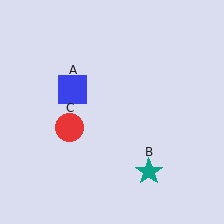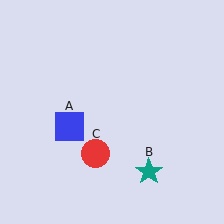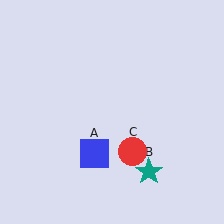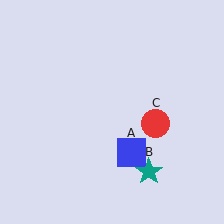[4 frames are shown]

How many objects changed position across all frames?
2 objects changed position: blue square (object A), red circle (object C).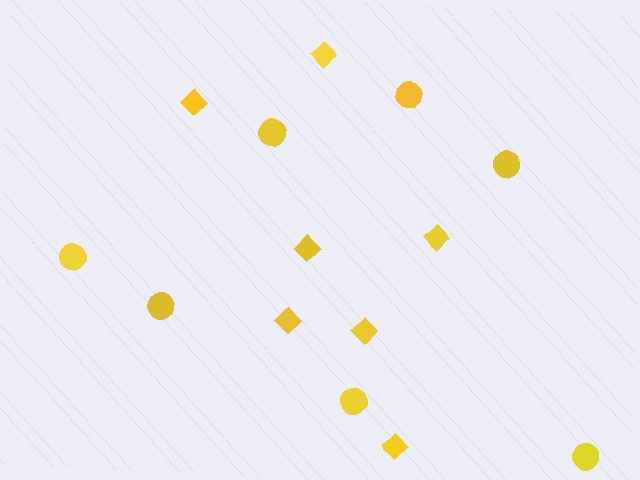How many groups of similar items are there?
There are 2 groups: one group of circles (7) and one group of diamonds (7).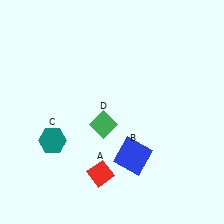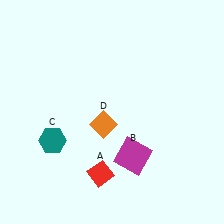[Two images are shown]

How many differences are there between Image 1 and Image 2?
There are 2 differences between the two images.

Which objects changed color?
B changed from blue to magenta. D changed from green to orange.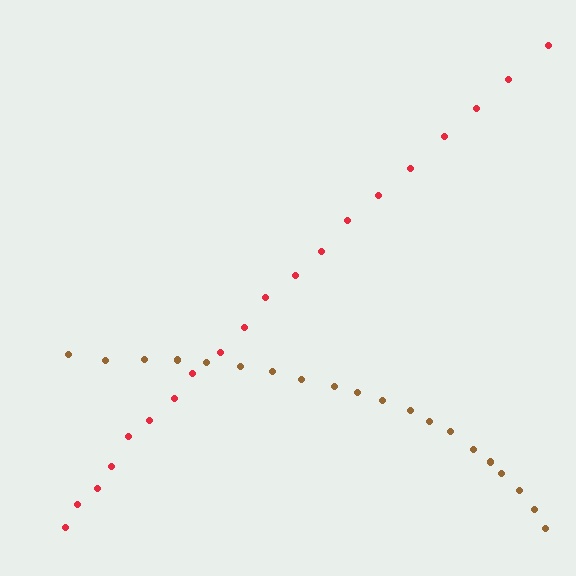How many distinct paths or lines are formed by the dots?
There are 2 distinct paths.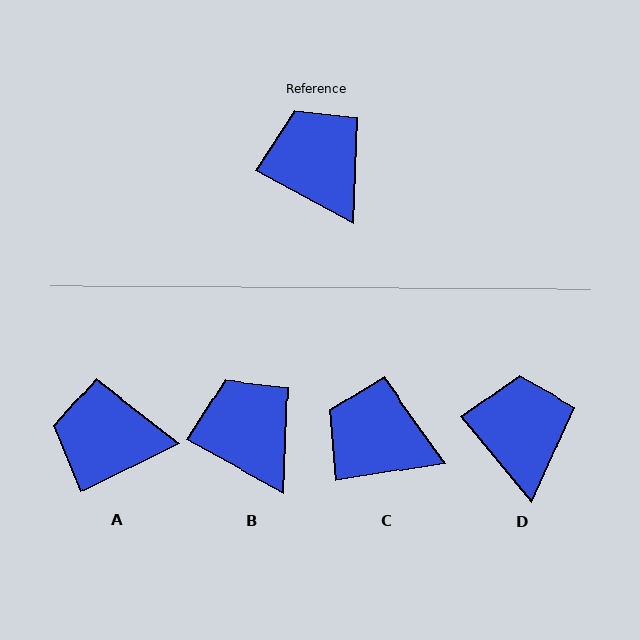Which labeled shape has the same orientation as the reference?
B.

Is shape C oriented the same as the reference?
No, it is off by about 38 degrees.